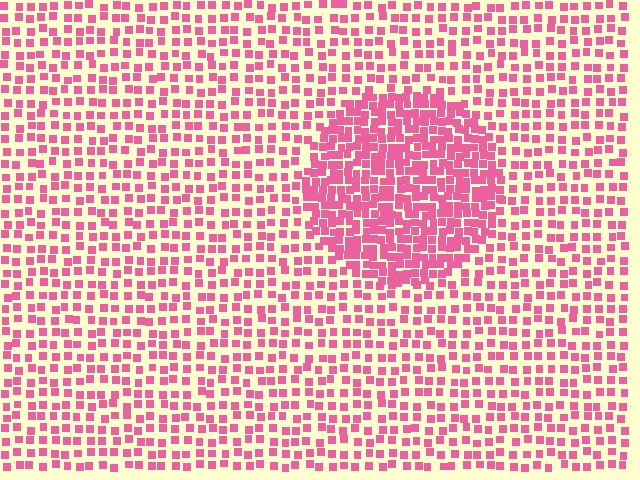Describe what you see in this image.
The image contains small pink elements arranged at two different densities. A circle-shaped region is visible where the elements are more densely packed than the surrounding area.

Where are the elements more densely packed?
The elements are more densely packed inside the circle boundary.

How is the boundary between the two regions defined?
The boundary is defined by a change in element density (approximately 2.1x ratio). All elements are the same color, size, and shape.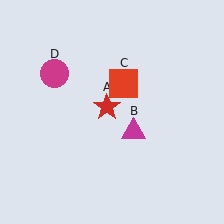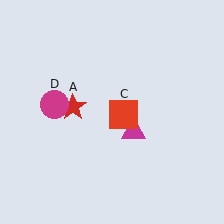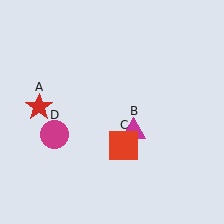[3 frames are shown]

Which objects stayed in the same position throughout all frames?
Magenta triangle (object B) remained stationary.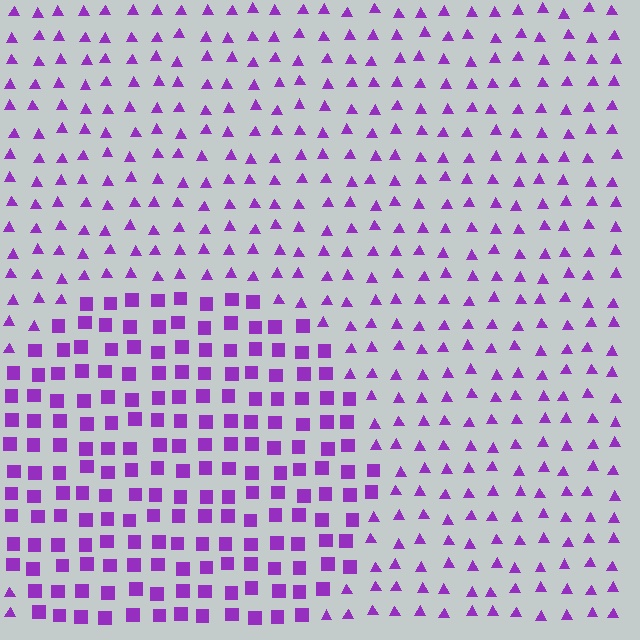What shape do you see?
I see a circle.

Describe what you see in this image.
The image is filled with small purple elements arranged in a uniform grid. A circle-shaped region contains squares, while the surrounding area contains triangles. The boundary is defined purely by the change in element shape.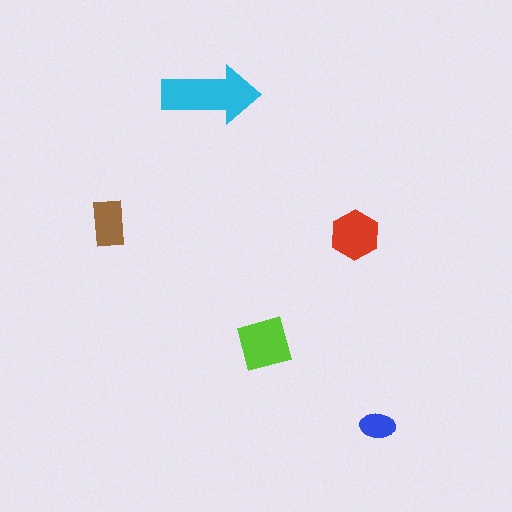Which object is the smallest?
The blue ellipse.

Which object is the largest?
The cyan arrow.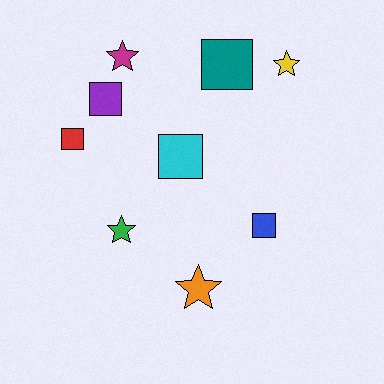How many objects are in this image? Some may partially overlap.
There are 9 objects.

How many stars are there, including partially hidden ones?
There are 4 stars.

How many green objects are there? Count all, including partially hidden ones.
There is 1 green object.